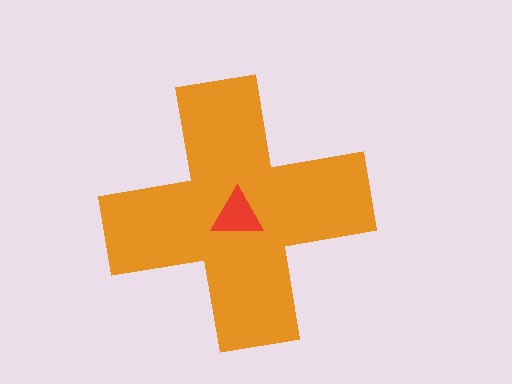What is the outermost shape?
The orange cross.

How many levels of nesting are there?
2.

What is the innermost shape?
The red triangle.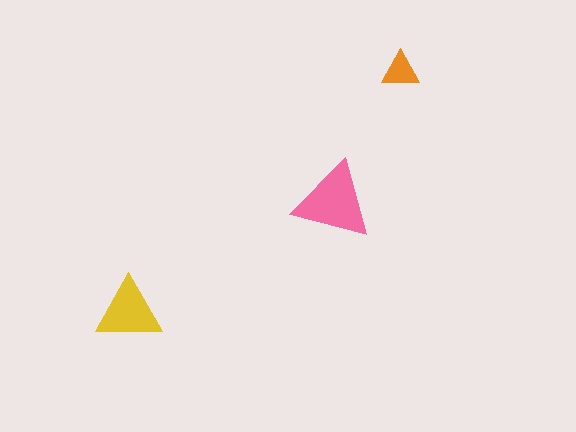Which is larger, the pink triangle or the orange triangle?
The pink one.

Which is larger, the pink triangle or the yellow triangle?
The pink one.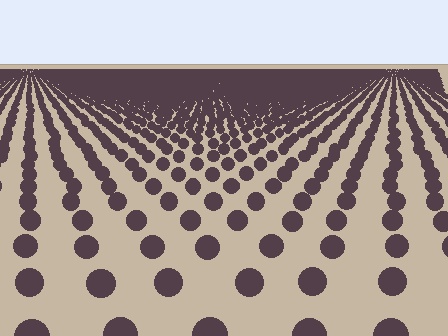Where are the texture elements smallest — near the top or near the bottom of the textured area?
Near the top.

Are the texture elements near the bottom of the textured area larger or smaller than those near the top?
Larger. Near the bottom, elements are closer to the viewer and appear at a bigger on-screen size.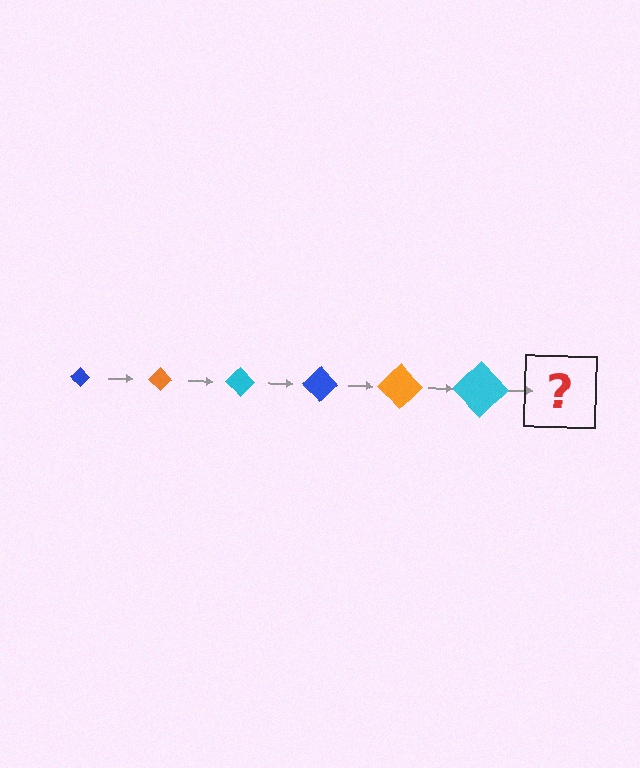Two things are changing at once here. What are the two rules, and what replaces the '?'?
The two rules are that the diamond grows larger each step and the color cycles through blue, orange, and cyan. The '?' should be a blue diamond, larger than the previous one.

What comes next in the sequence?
The next element should be a blue diamond, larger than the previous one.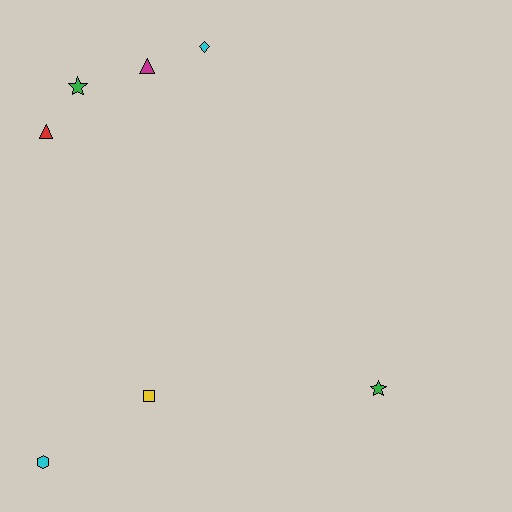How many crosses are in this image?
There are no crosses.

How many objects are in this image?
There are 7 objects.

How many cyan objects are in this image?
There are 2 cyan objects.